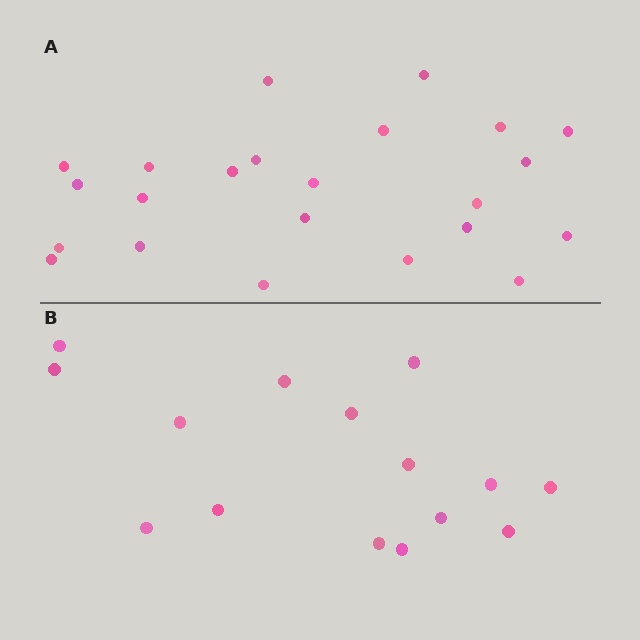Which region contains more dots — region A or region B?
Region A (the top region) has more dots.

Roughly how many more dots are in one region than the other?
Region A has roughly 8 or so more dots than region B.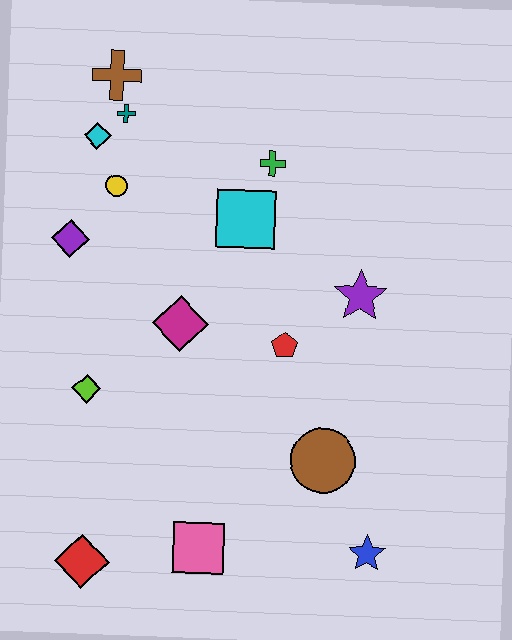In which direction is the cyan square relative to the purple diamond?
The cyan square is to the right of the purple diamond.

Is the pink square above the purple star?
No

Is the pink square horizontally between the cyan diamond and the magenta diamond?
No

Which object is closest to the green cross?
The cyan square is closest to the green cross.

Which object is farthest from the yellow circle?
The blue star is farthest from the yellow circle.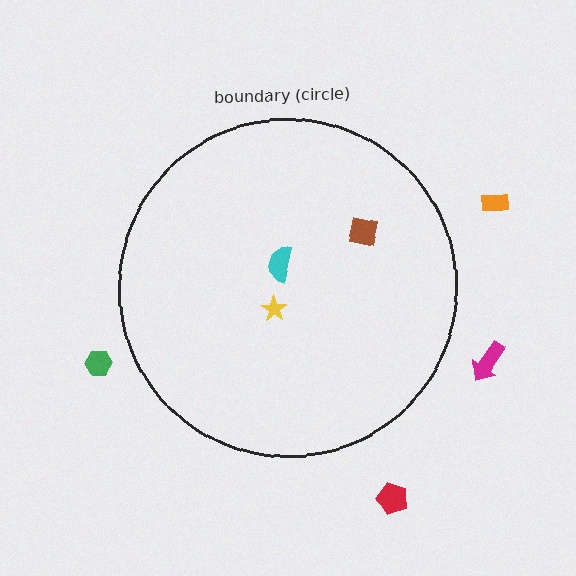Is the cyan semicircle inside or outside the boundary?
Inside.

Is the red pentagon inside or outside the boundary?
Outside.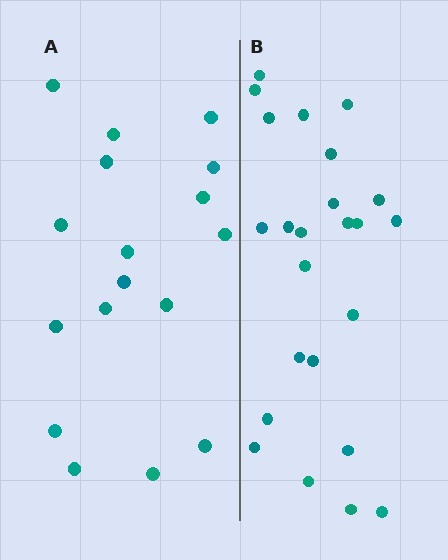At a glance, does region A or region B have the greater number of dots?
Region B (the right region) has more dots.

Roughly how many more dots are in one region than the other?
Region B has roughly 8 or so more dots than region A.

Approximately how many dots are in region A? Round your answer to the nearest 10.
About 20 dots. (The exact count is 17, which rounds to 20.)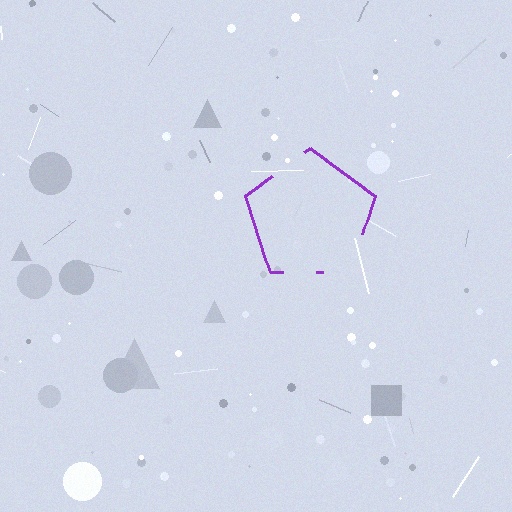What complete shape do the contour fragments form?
The contour fragments form a pentagon.